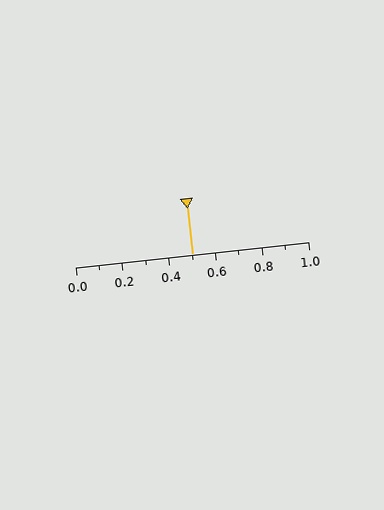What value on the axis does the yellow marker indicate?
The marker indicates approximately 0.5.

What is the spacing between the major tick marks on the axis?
The major ticks are spaced 0.2 apart.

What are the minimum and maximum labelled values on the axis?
The axis runs from 0.0 to 1.0.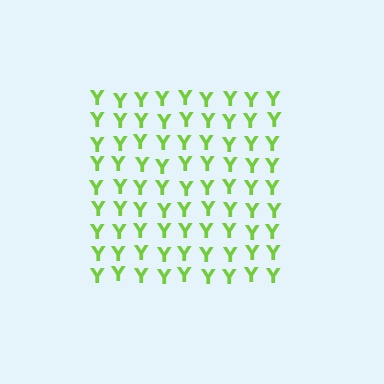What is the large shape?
The large shape is a square.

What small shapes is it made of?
It is made of small letter Y's.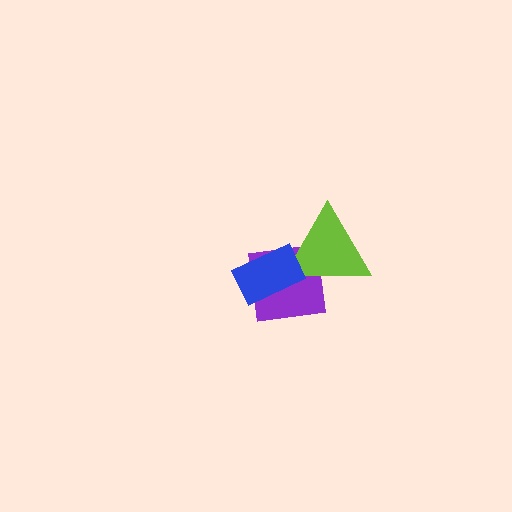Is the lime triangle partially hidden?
Yes, it is partially covered by another shape.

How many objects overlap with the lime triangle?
2 objects overlap with the lime triangle.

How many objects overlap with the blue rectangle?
2 objects overlap with the blue rectangle.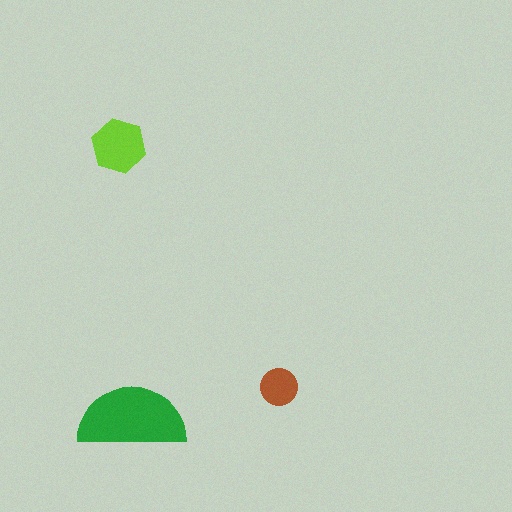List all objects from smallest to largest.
The brown circle, the lime hexagon, the green semicircle.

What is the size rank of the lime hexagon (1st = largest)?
2nd.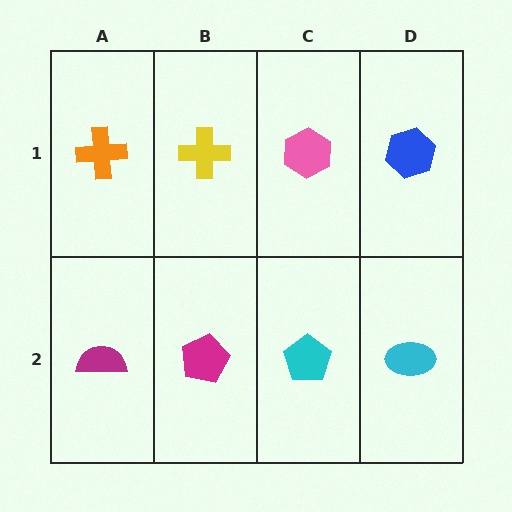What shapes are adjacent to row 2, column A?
An orange cross (row 1, column A), a magenta pentagon (row 2, column B).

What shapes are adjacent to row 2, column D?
A blue hexagon (row 1, column D), a cyan pentagon (row 2, column C).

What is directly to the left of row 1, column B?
An orange cross.